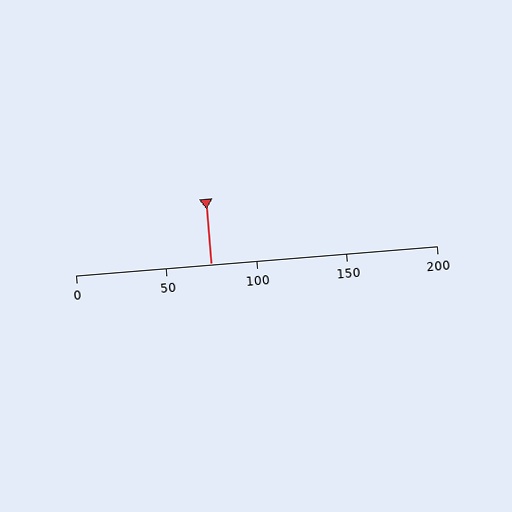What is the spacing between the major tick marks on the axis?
The major ticks are spaced 50 apart.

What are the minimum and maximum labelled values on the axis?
The axis runs from 0 to 200.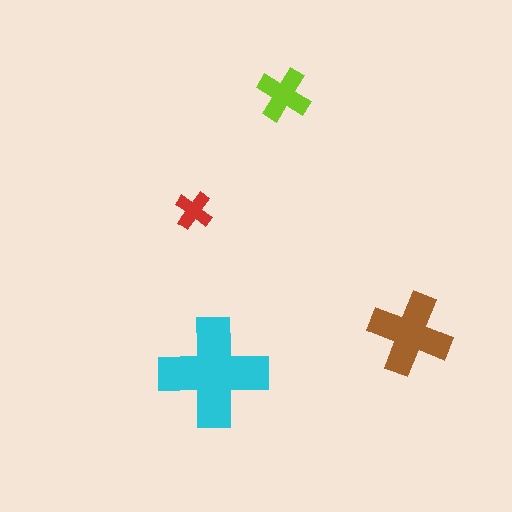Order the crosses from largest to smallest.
the cyan one, the brown one, the lime one, the red one.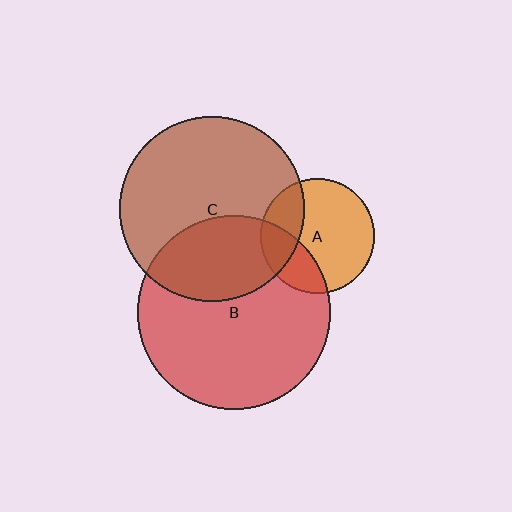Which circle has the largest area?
Circle B (red).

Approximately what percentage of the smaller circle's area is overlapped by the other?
Approximately 25%.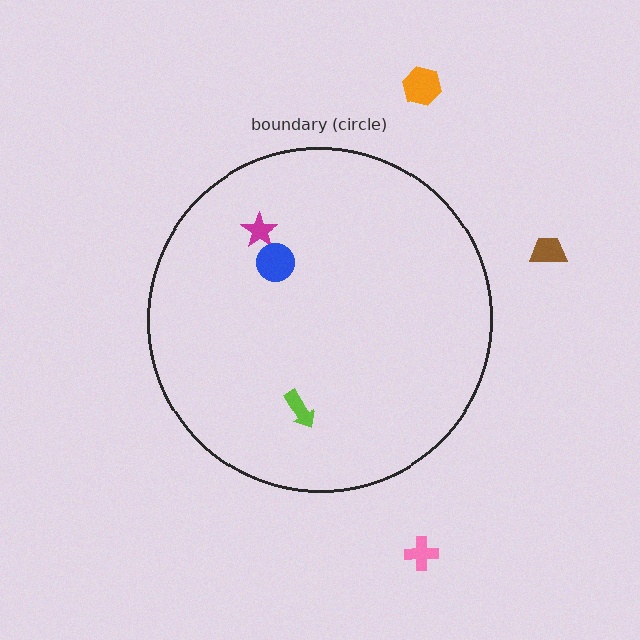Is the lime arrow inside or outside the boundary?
Inside.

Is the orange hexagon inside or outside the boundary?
Outside.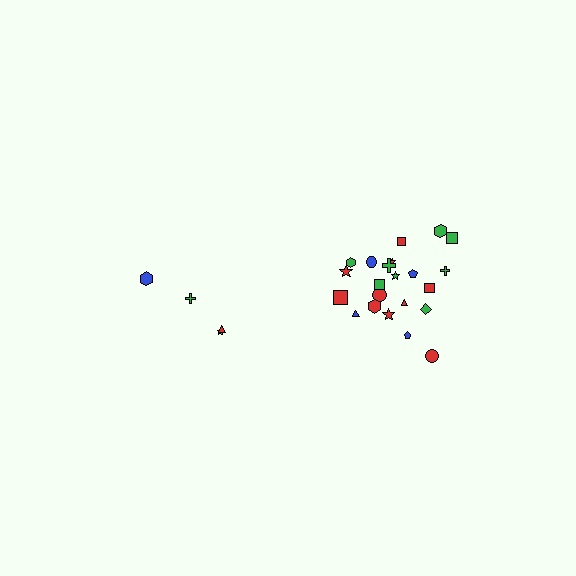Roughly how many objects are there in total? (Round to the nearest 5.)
Roughly 25 objects in total.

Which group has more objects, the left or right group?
The right group.